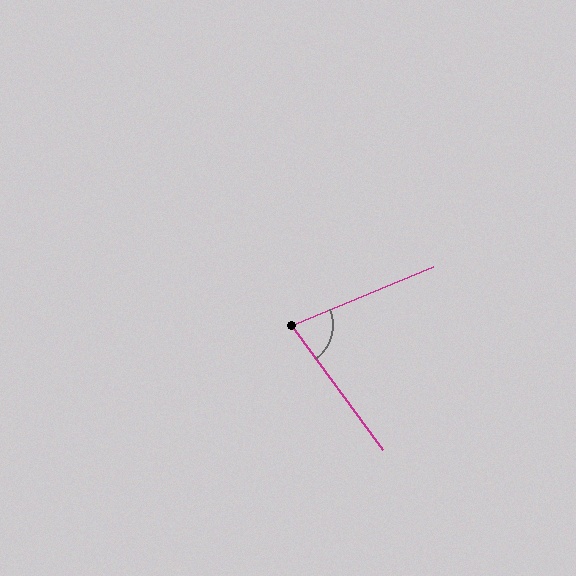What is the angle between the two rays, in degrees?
Approximately 76 degrees.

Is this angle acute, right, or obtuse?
It is acute.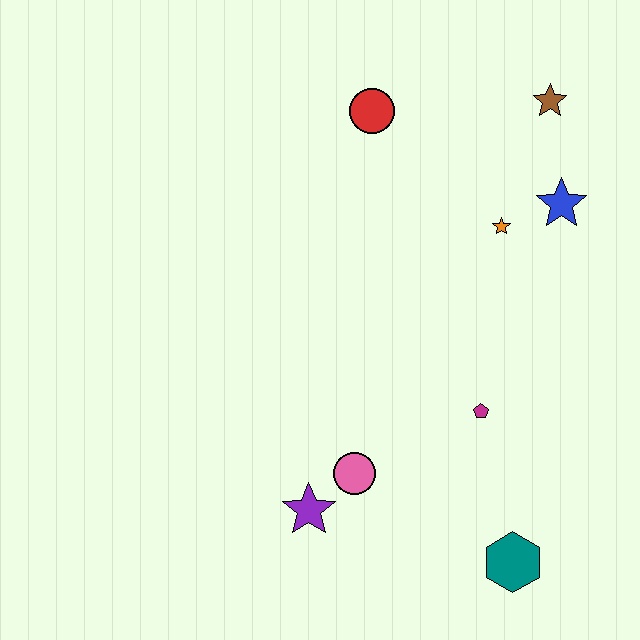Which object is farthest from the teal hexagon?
The red circle is farthest from the teal hexagon.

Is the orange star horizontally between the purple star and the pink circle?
No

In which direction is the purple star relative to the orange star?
The purple star is below the orange star.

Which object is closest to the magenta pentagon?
The pink circle is closest to the magenta pentagon.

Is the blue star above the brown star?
No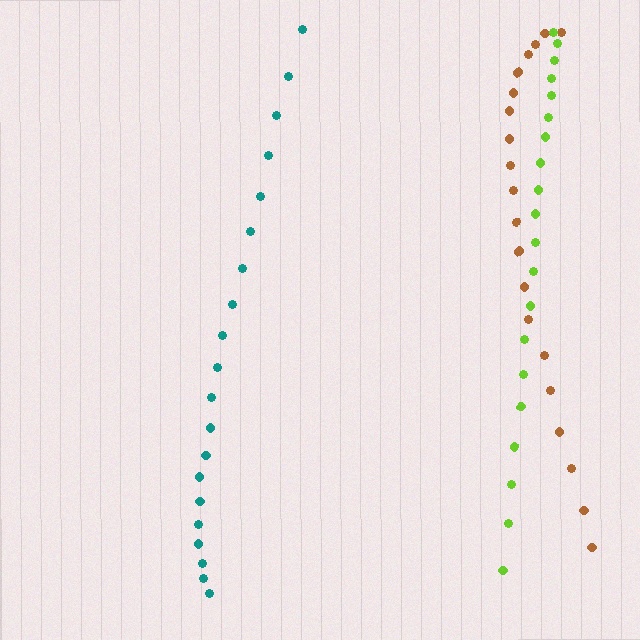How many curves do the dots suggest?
There are 3 distinct paths.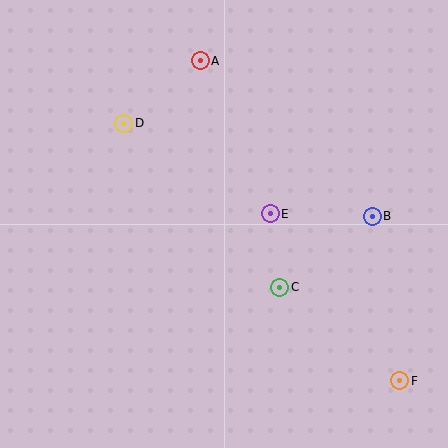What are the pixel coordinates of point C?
Point C is at (280, 287).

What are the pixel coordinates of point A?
Point A is at (200, 61).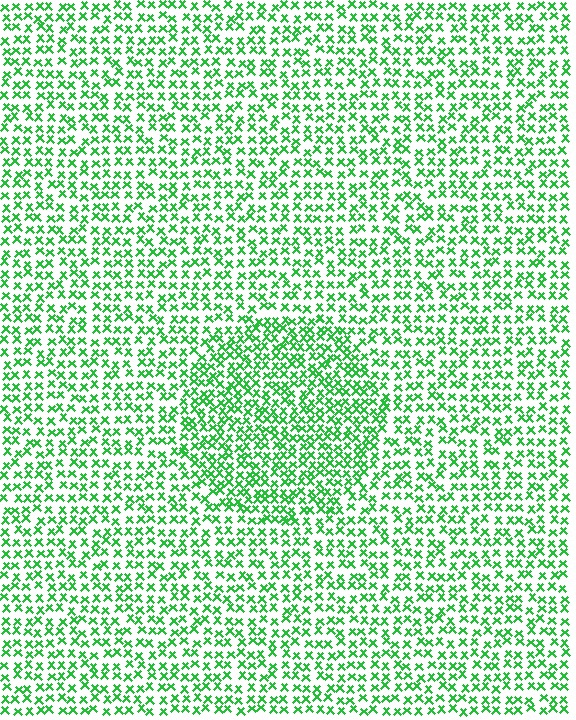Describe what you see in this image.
The image contains small green elements arranged at two different densities. A circle-shaped region is visible where the elements are more densely packed than the surrounding area.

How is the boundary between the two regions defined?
The boundary is defined by a change in element density (approximately 1.5x ratio). All elements are the same color, size, and shape.